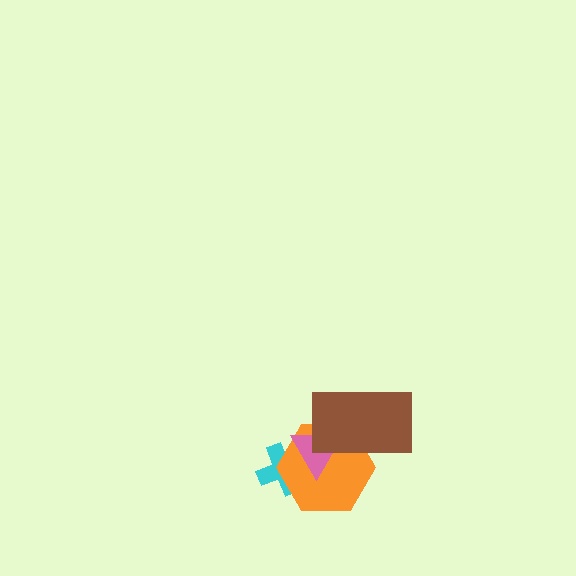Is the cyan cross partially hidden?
Yes, it is partially covered by another shape.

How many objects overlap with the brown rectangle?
2 objects overlap with the brown rectangle.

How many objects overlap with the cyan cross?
2 objects overlap with the cyan cross.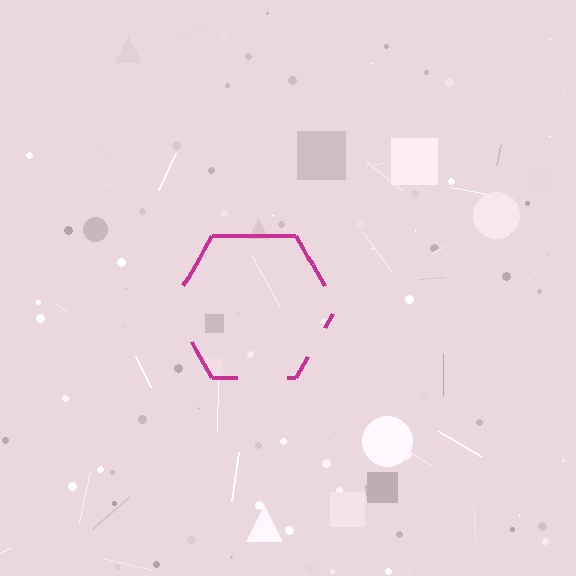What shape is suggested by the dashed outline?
The dashed outline suggests a hexagon.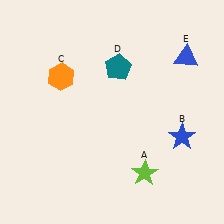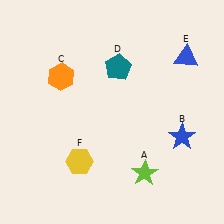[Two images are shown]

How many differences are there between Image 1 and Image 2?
There is 1 difference between the two images.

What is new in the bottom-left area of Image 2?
A yellow hexagon (F) was added in the bottom-left area of Image 2.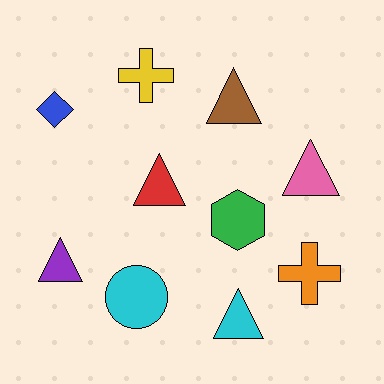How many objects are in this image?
There are 10 objects.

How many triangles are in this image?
There are 5 triangles.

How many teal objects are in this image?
There are no teal objects.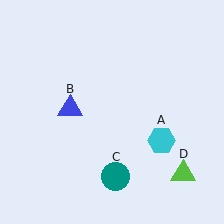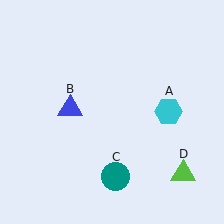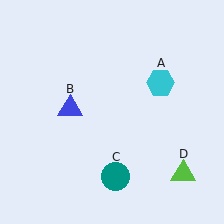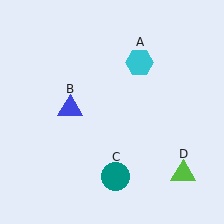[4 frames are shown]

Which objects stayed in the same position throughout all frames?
Blue triangle (object B) and teal circle (object C) and lime triangle (object D) remained stationary.